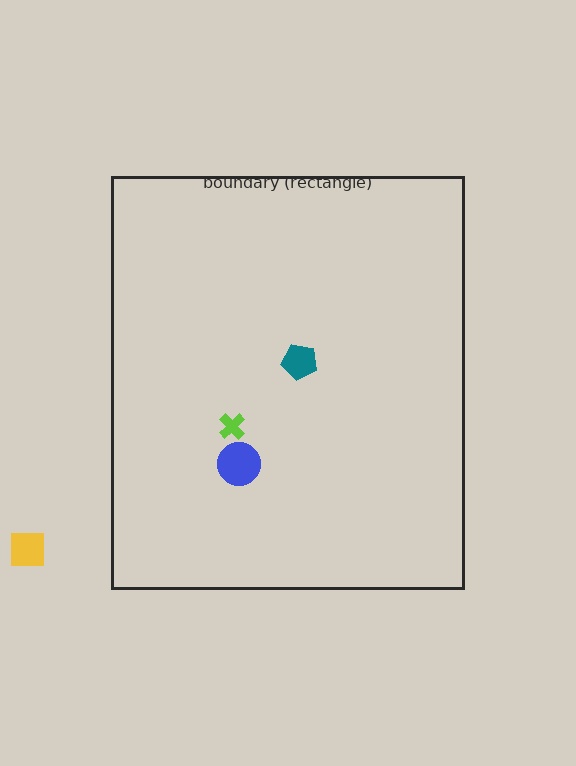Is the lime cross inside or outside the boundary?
Inside.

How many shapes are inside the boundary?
3 inside, 1 outside.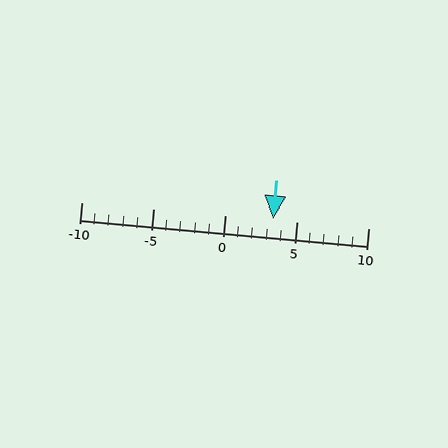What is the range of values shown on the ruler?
The ruler shows values from -10 to 10.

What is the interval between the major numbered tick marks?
The major tick marks are spaced 5 units apart.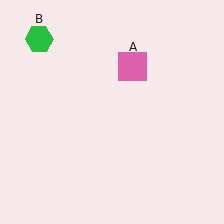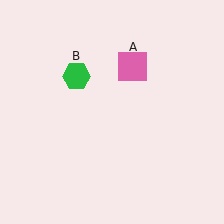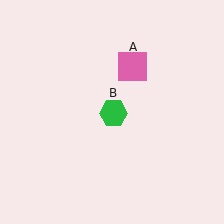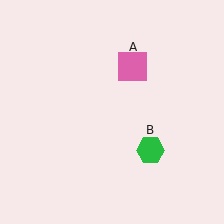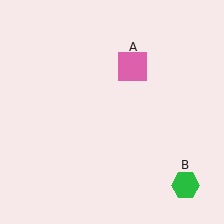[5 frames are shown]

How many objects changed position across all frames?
1 object changed position: green hexagon (object B).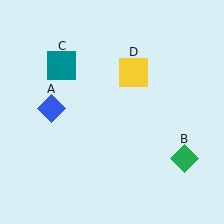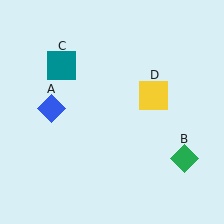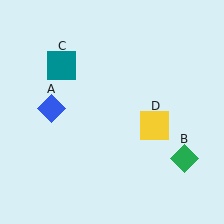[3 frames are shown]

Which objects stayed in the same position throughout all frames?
Blue diamond (object A) and green diamond (object B) and teal square (object C) remained stationary.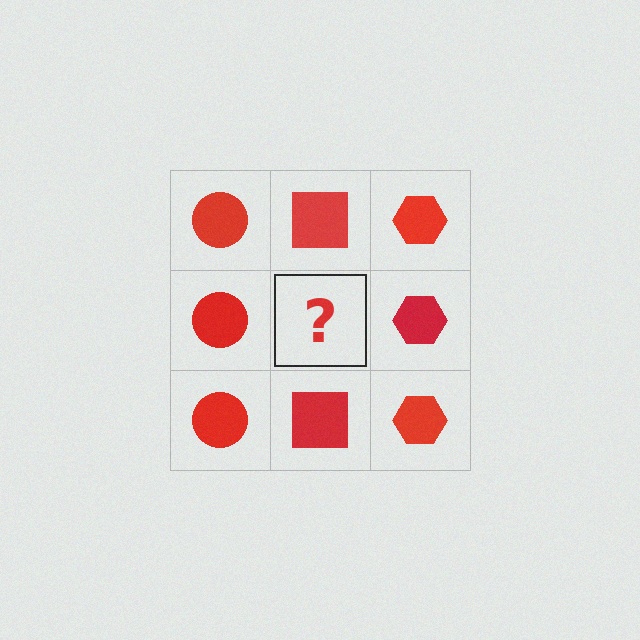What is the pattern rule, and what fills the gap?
The rule is that each column has a consistent shape. The gap should be filled with a red square.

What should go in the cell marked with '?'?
The missing cell should contain a red square.